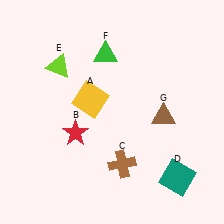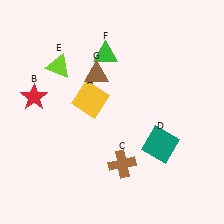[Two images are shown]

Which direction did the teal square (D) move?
The teal square (D) moved up.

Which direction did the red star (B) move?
The red star (B) moved left.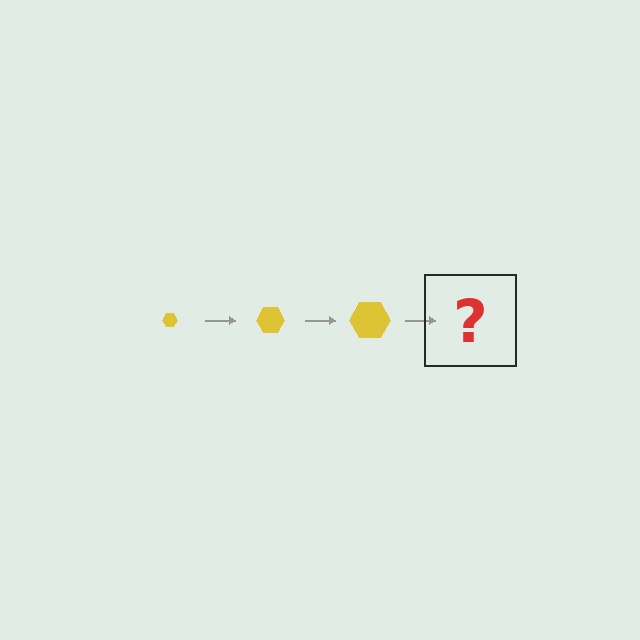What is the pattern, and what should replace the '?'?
The pattern is that the hexagon gets progressively larger each step. The '?' should be a yellow hexagon, larger than the previous one.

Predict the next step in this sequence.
The next step is a yellow hexagon, larger than the previous one.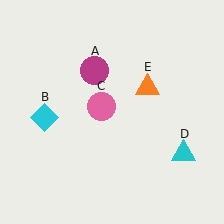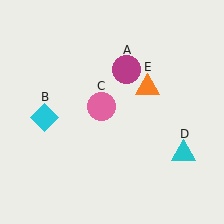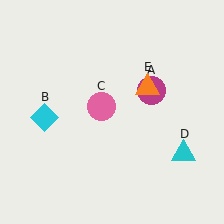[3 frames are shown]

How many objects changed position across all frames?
1 object changed position: magenta circle (object A).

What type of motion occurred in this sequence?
The magenta circle (object A) rotated clockwise around the center of the scene.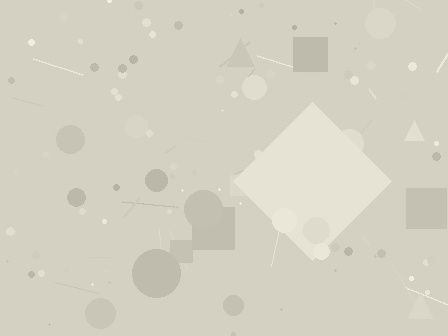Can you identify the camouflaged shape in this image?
The camouflaged shape is a diamond.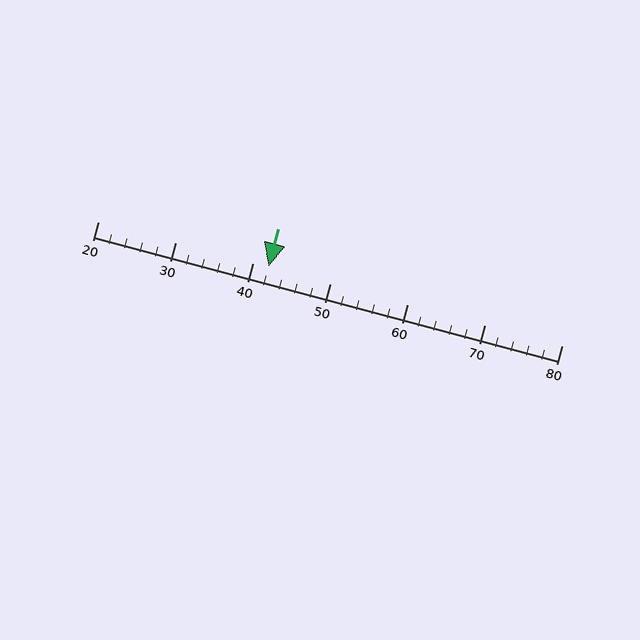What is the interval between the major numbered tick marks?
The major tick marks are spaced 10 units apart.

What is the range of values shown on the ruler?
The ruler shows values from 20 to 80.